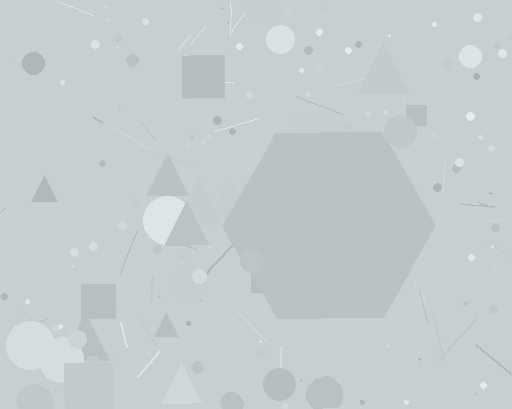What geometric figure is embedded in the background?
A hexagon is embedded in the background.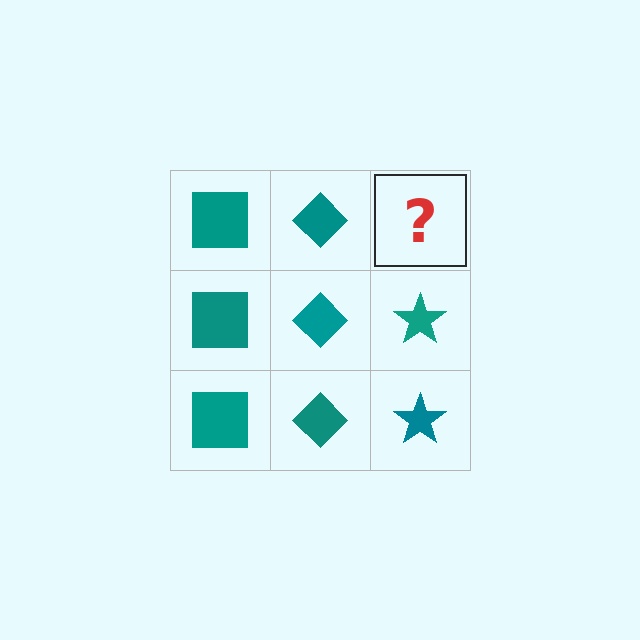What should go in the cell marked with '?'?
The missing cell should contain a teal star.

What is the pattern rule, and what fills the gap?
The rule is that each column has a consistent shape. The gap should be filled with a teal star.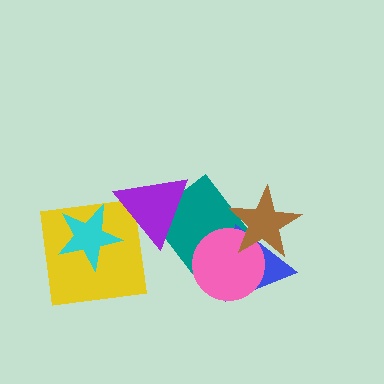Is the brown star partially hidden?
No, no other shape covers it.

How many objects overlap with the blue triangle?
3 objects overlap with the blue triangle.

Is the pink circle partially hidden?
Yes, it is partially covered by another shape.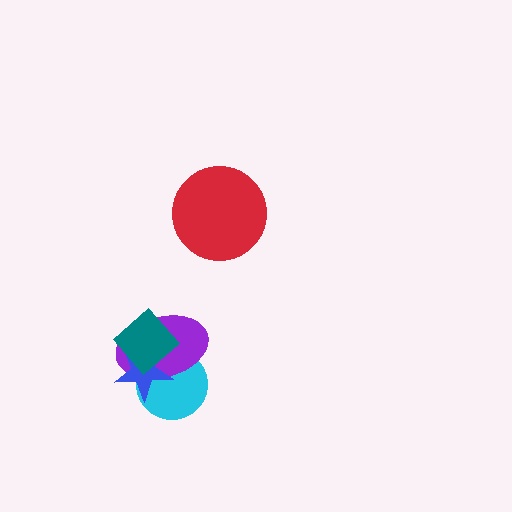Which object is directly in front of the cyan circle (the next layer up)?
The purple ellipse is directly in front of the cyan circle.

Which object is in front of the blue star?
The teal diamond is in front of the blue star.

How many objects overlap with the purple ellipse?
3 objects overlap with the purple ellipse.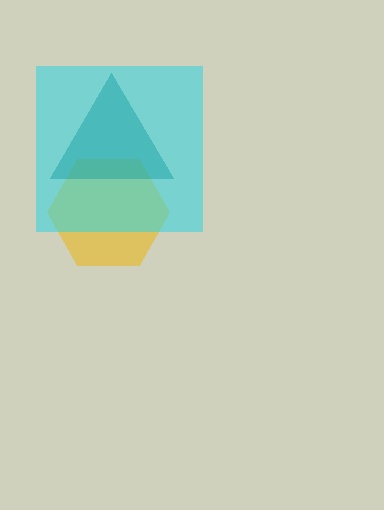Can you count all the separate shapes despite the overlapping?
Yes, there are 3 separate shapes.